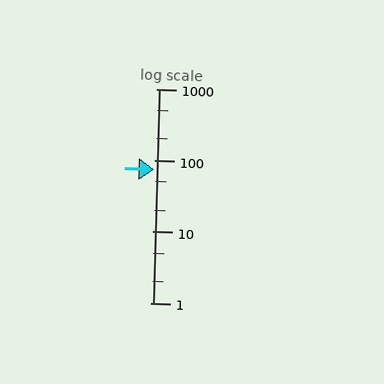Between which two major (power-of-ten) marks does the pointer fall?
The pointer is between 10 and 100.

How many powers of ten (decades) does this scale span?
The scale spans 3 decades, from 1 to 1000.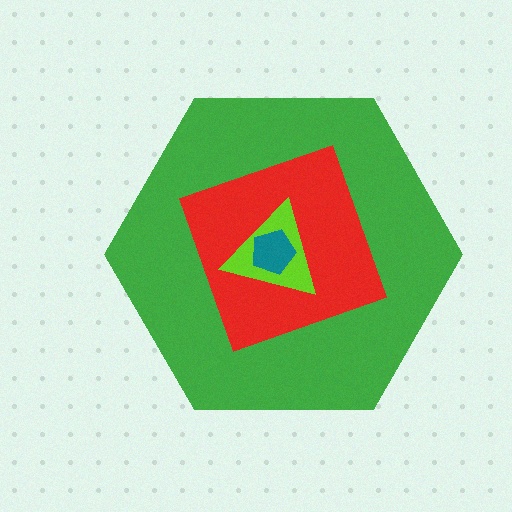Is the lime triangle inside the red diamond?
Yes.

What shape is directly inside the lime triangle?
The teal pentagon.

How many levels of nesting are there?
4.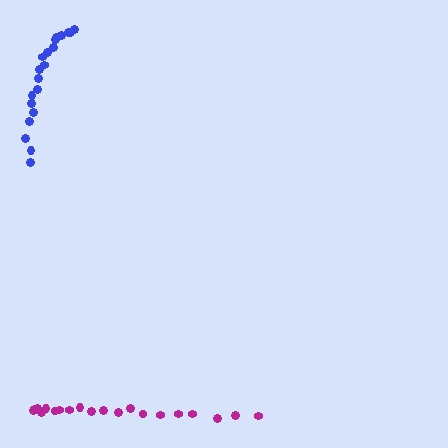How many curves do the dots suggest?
There are 2 distinct paths.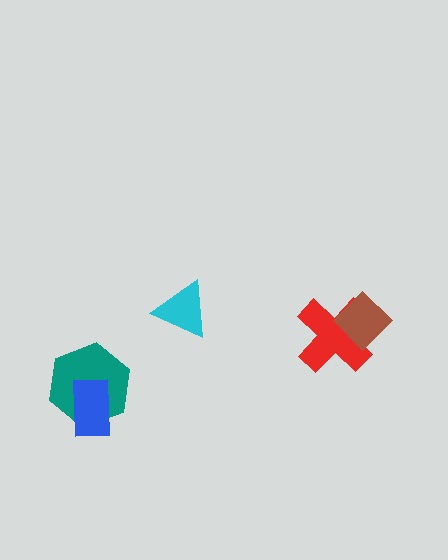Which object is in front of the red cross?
The brown diamond is in front of the red cross.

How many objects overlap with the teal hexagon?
1 object overlaps with the teal hexagon.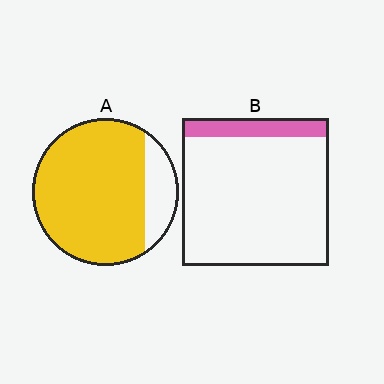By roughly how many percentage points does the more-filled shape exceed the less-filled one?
By roughly 70 percentage points (A over B).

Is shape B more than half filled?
No.